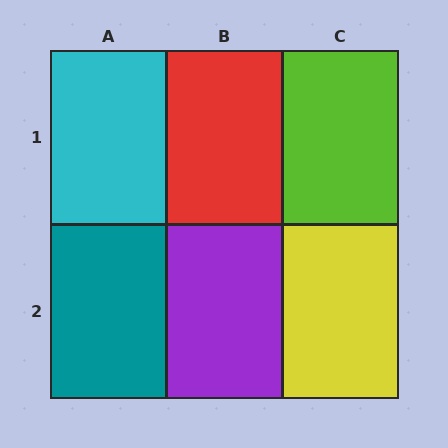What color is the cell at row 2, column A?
Teal.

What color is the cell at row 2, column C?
Yellow.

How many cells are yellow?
1 cell is yellow.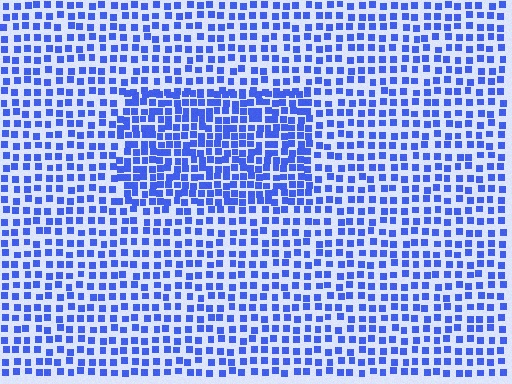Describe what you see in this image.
The image contains small blue elements arranged at two different densities. A rectangle-shaped region is visible where the elements are more densely packed than the surrounding area.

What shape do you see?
I see a rectangle.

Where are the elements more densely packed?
The elements are more densely packed inside the rectangle boundary.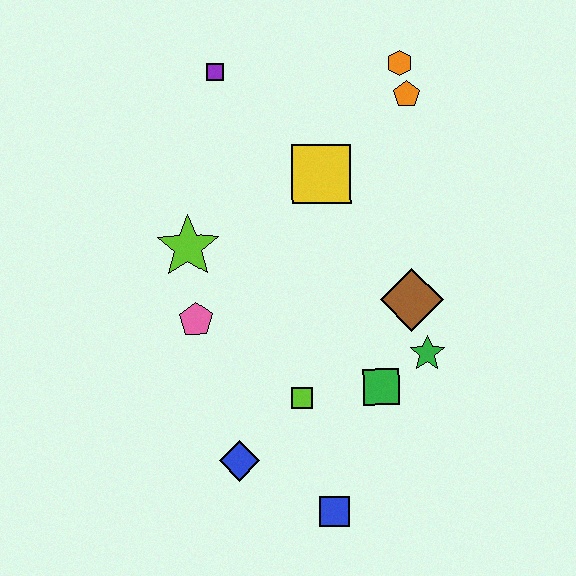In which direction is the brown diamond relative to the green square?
The brown diamond is above the green square.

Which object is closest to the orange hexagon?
The orange pentagon is closest to the orange hexagon.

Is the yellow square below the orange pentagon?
Yes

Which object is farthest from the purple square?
The blue square is farthest from the purple square.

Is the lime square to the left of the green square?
Yes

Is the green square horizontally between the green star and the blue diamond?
Yes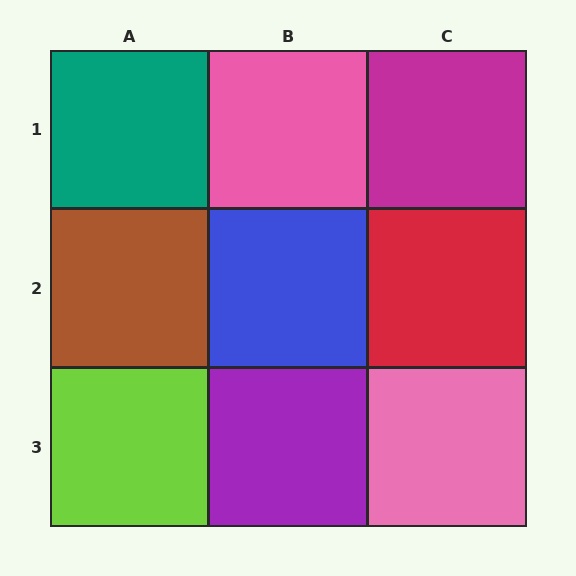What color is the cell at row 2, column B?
Blue.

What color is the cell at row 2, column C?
Red.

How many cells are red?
1 cell is red.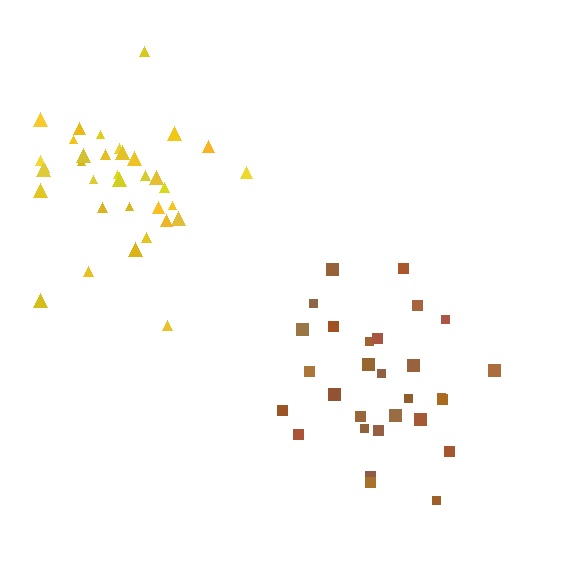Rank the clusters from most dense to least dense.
brown, yellow.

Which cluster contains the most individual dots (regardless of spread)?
Yellow (35).